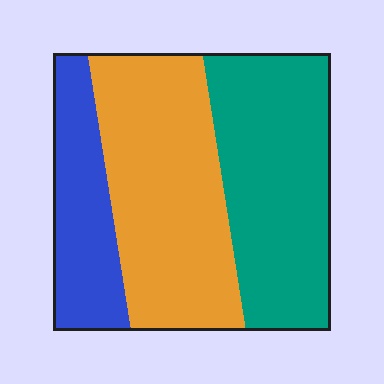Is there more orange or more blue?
Orange.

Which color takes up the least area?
Blue, at roughly 20%.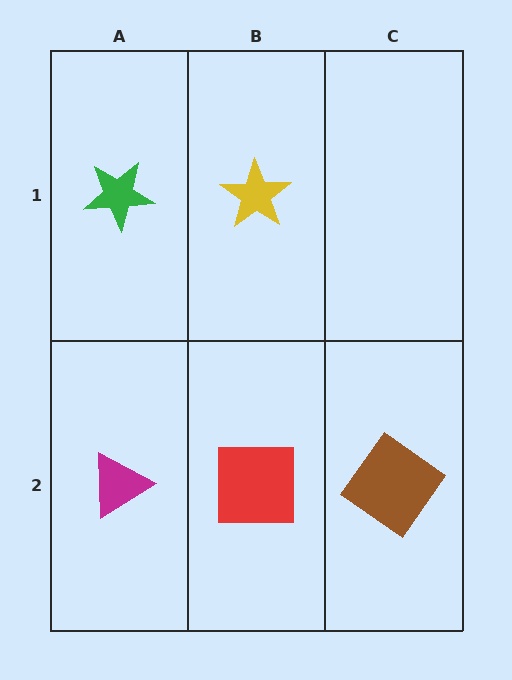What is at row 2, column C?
A brown diamond.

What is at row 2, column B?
A red square.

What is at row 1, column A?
A green star.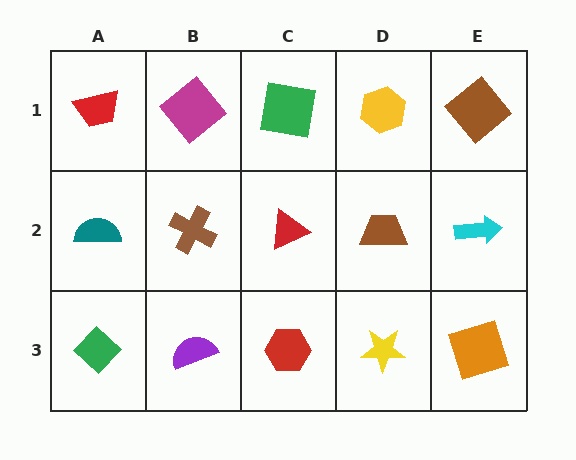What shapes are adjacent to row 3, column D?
A brown trapezoid (row 2, column D), a red hexagon (row 3, column C), an orange square (row 3, column E).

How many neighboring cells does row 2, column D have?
4.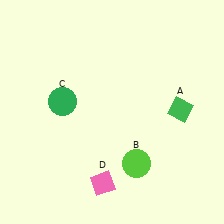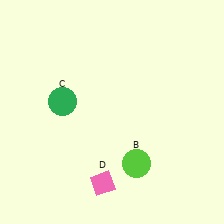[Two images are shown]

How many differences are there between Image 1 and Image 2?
There is 1 difference between the two images.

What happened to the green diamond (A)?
The green diamond (A) was removed in Image 2. It was in the top-right area of Image 1.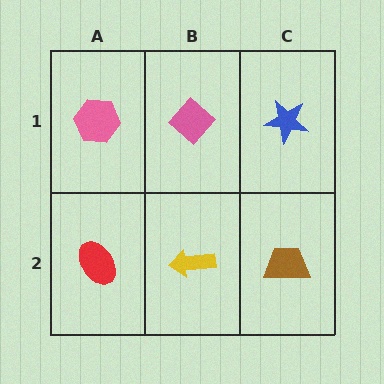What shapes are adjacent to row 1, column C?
A brown trapezoid (row 2, column C), a pink diamond (row 1, column B).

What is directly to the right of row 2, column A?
A yellow arrow.